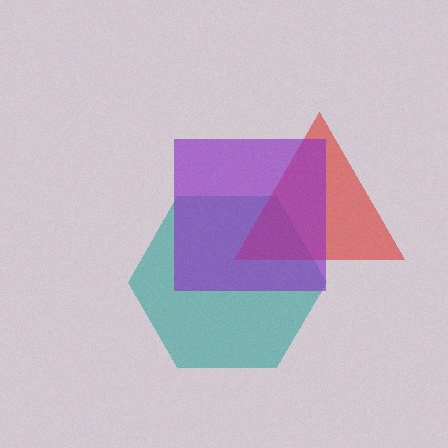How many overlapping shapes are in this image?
There are 3 overlapping shapes in the image.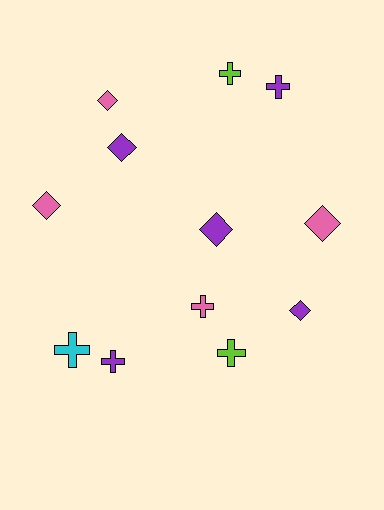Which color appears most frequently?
Purple, with 5 objects.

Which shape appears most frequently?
Cross, with 6 objects.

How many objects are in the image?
There are 12 objects.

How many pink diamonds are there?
There are 3 pink diamonds.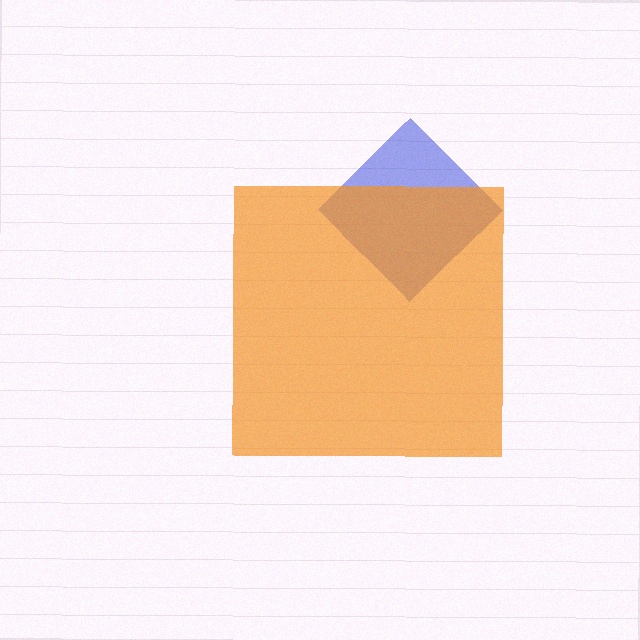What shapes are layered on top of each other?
The layered shapes are: a blue diamond, an orange square.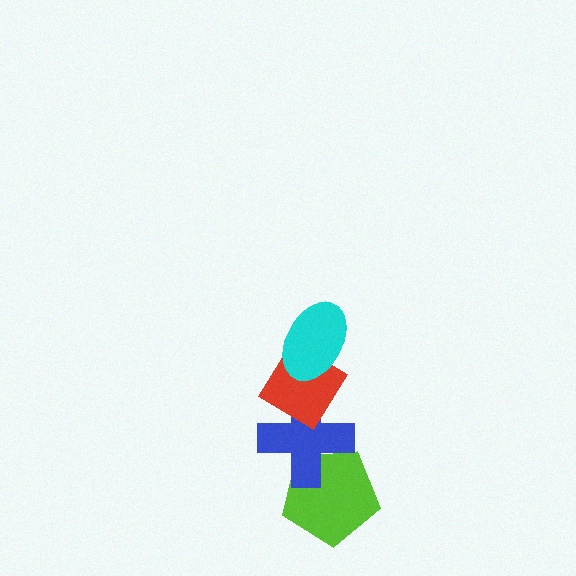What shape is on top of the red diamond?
The cyan ellipse is on top of the red diamond.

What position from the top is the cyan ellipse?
The cyan ellipse is 1st from the top.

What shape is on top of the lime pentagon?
The blue cross is on top of the lime pentagon.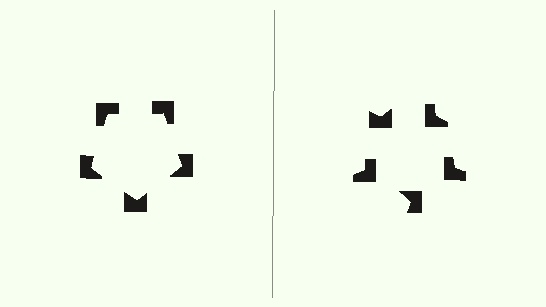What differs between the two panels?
The notched squares are positioned identically on both sides; only the wedge orientations differ. On the left they align to a pentagon; on the right they are misaligned.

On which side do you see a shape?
An illusory pentagon appears on the left side. On the right side the wedge cuts are rotated, so no coherent shape forms.